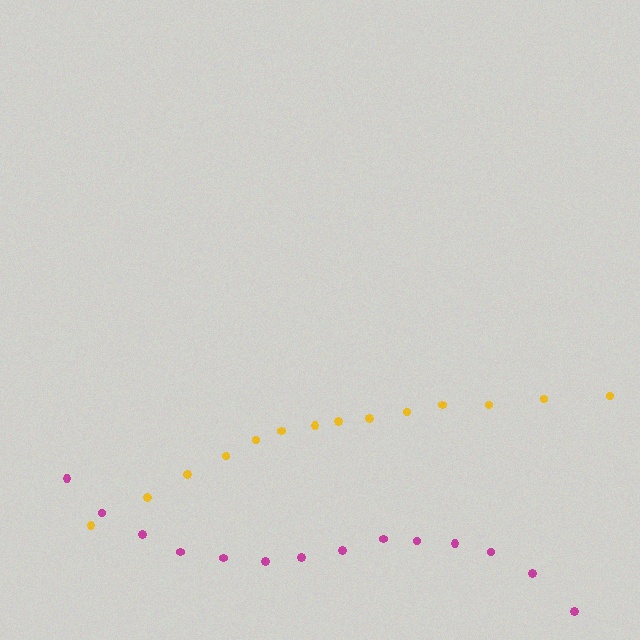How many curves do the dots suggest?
There are 2 distinct paths.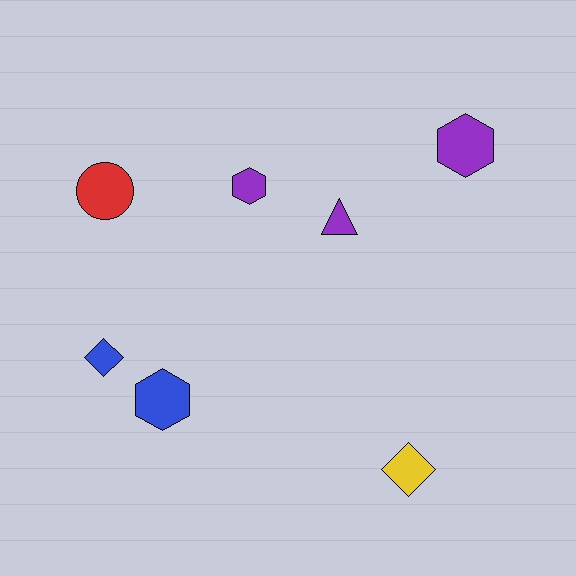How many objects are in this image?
There are 7 objects.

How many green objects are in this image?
There are no green objects.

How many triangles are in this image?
There is 1 triangle.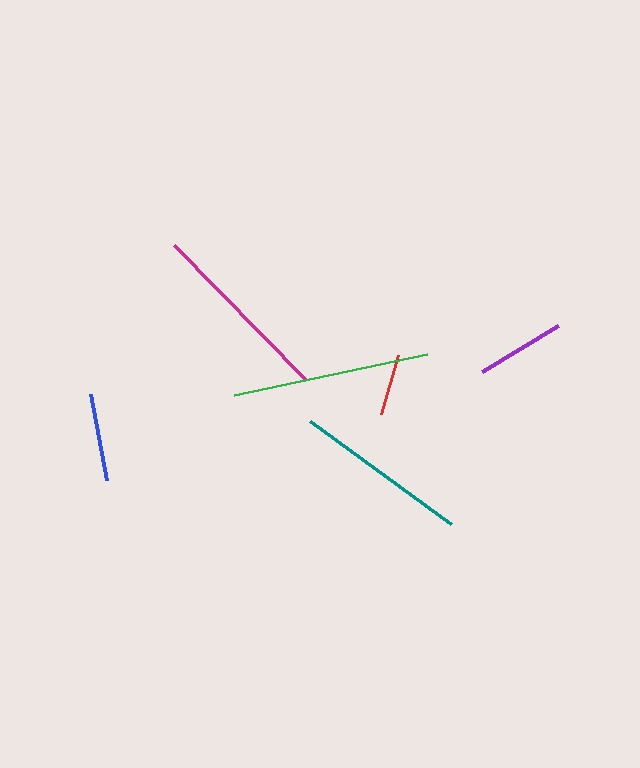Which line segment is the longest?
The green line is the longest at approximately 198 pixels.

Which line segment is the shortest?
The red line is the shortest at approximately 61 pixels.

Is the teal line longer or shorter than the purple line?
The teal line is longer than the purple line.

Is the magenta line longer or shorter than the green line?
The green line is longer than the magenta line.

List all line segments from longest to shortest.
From longest to shortest: green, magenta, teal, purple, blue, red.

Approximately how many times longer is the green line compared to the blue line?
The green line is approximately 2.3 times the length of the blue line.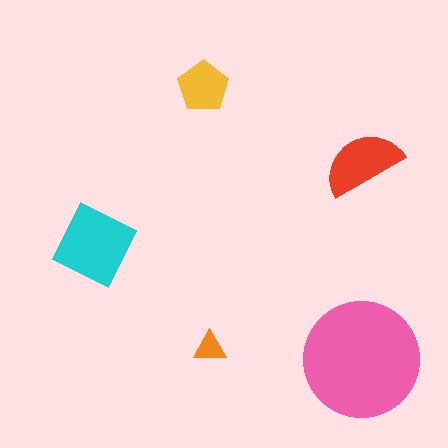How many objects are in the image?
There are 5 objects in the image.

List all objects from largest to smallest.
The pink circle, the cyan square, the red semicircle, the yellow pentagon, the orange triangle.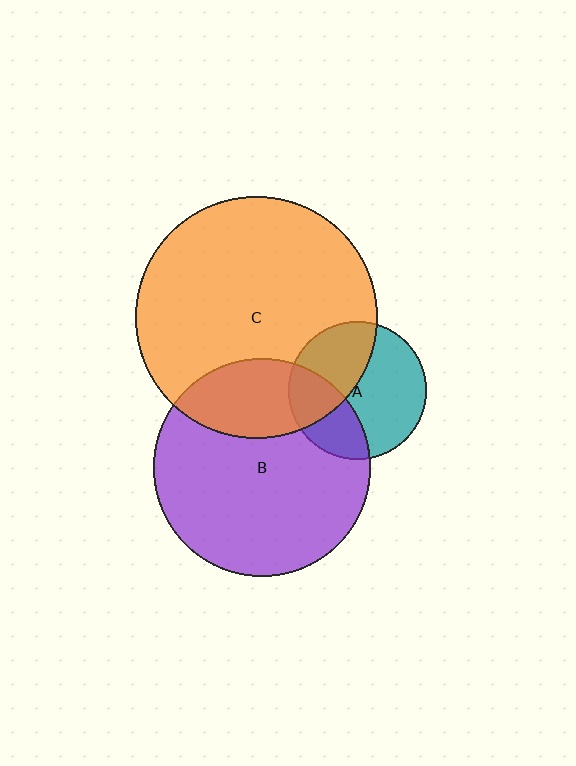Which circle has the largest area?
Circle C (orange).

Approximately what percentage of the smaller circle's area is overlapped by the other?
Approximately 25%.